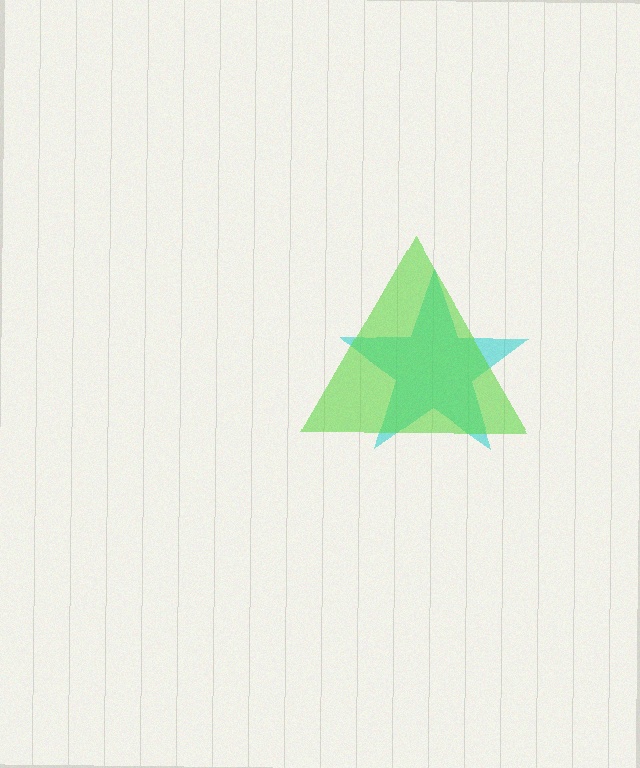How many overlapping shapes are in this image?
There are 2 overlapping shapes in the image.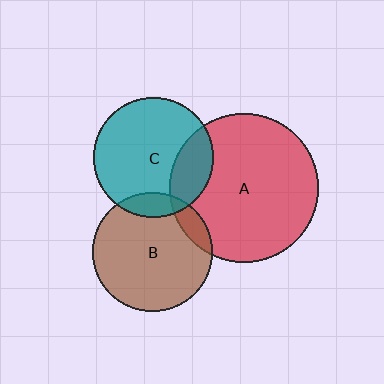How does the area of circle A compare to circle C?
Approximately 1.5 times.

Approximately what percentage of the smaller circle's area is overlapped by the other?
Approximately 20%.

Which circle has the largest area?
Circle A (red).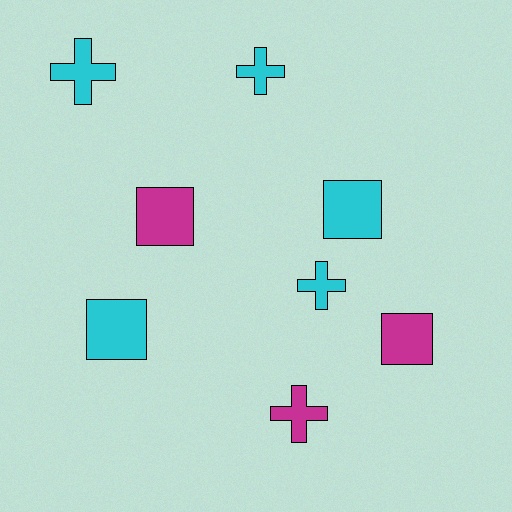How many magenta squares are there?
There are 2 magenta squares.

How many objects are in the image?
There are 8 objects.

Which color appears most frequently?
Cyan, with 5 objects.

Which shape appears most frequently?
Square, with 4 objects.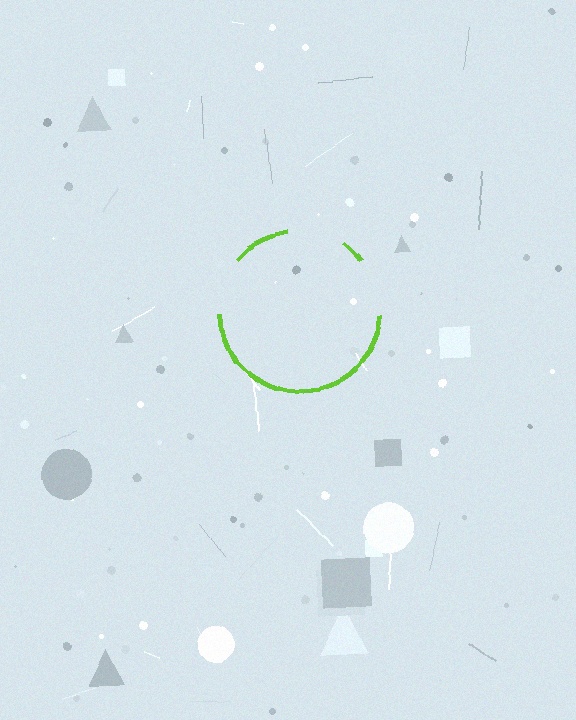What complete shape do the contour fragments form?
The contour fragments form a circle.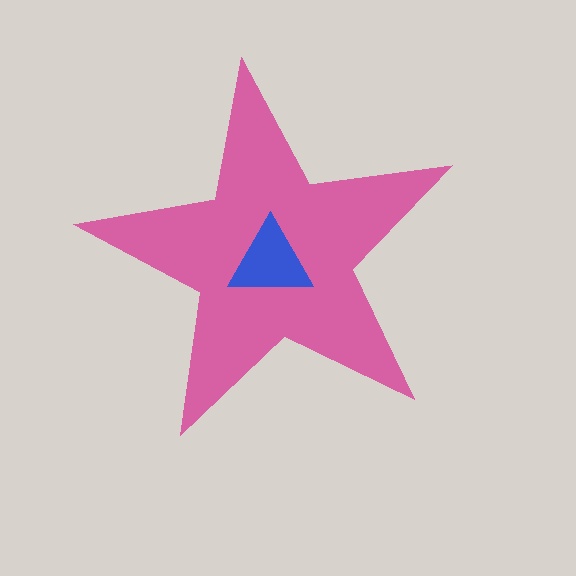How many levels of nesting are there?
2.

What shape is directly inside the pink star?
The blue triangle.